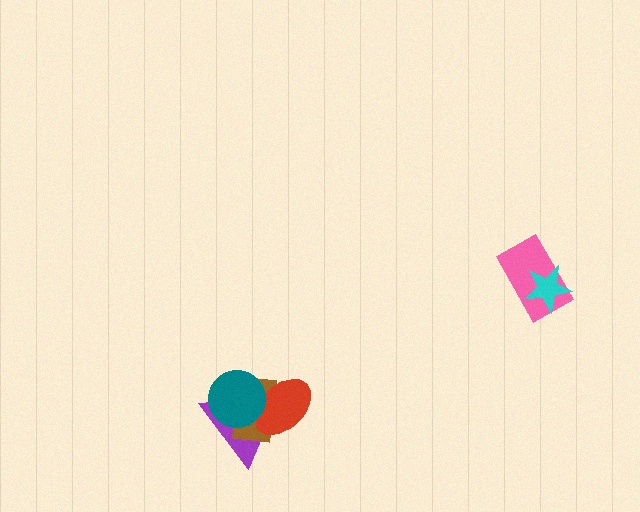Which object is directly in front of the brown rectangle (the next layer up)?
The red ellipse is directly in front of the brown rectangle.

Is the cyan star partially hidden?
No, no other shape covers it.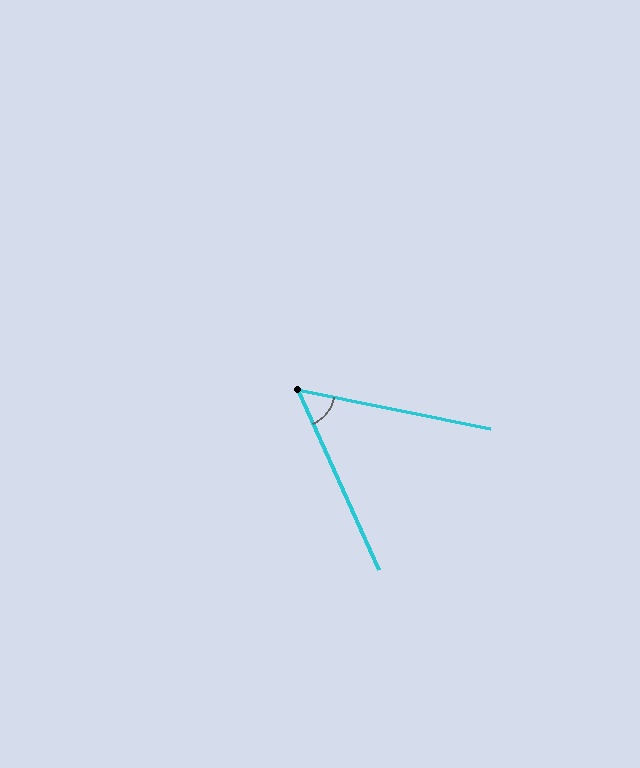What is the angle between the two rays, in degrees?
Approximately 55 degrees.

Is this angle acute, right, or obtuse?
It is acute.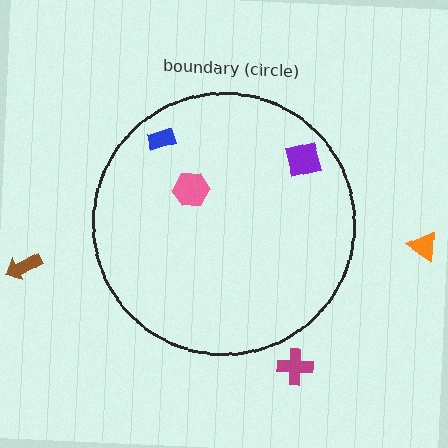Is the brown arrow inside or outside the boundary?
Outside.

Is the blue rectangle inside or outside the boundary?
Inside.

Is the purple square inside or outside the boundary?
Inside.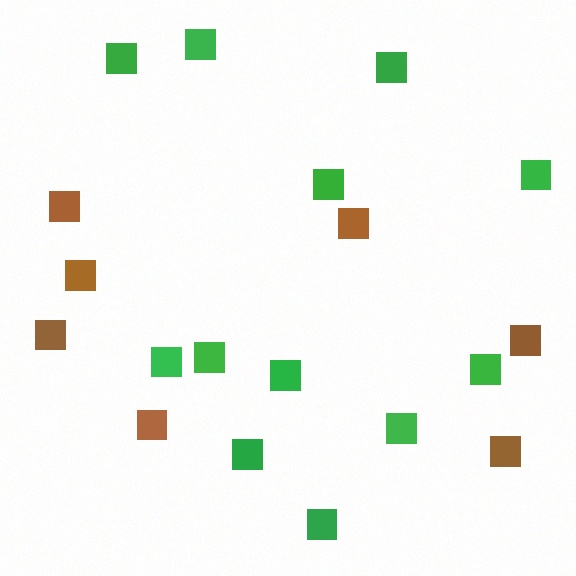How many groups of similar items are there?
There are 2 groups: one group of brown squares (7) and one group of green squares (12).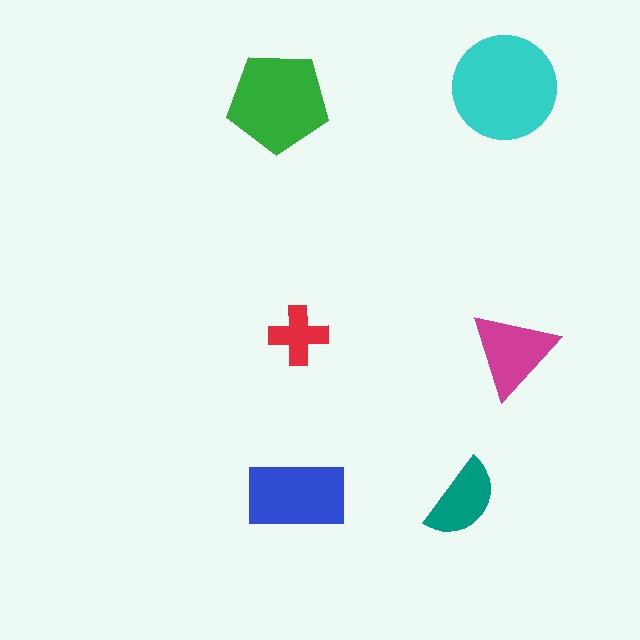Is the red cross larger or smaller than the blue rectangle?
Smaller.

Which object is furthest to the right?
The magenta triangle is rightmost.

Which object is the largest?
The cyan circle.